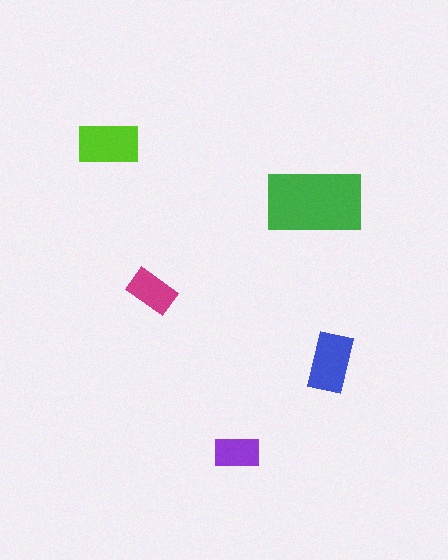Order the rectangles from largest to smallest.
the green one, the lime one, the blue one, the magenta one, the purple one.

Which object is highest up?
The lime rectangle is topmost.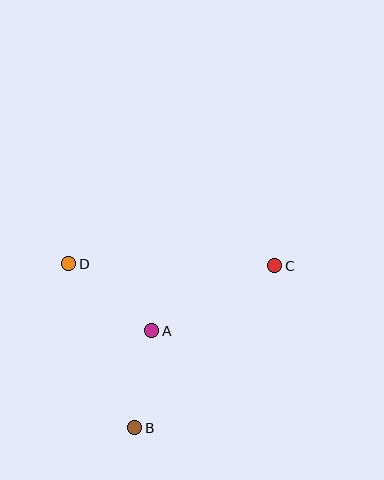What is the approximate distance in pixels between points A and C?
The distance between A and C is approximately 139 pixels.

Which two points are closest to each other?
Points A and B are closest to each other.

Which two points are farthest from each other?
Points B and C are farthest from each other.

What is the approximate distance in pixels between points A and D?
The distance between A and D is approximately 107 pixels.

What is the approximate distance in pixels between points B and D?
The distance between B and D is approximately 177 pixels.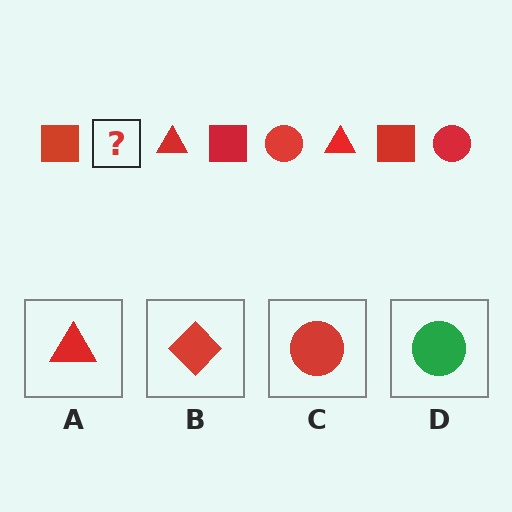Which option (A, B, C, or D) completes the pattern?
C.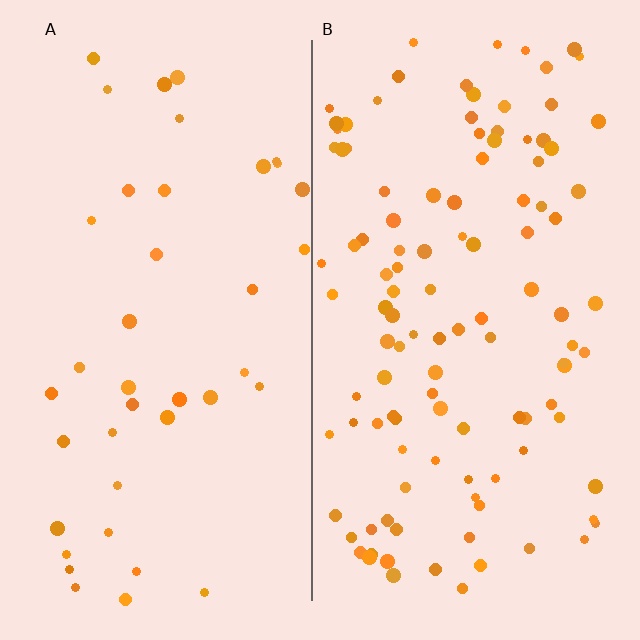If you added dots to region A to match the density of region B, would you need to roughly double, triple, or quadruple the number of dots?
Approximately triple.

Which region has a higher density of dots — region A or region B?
B (the right).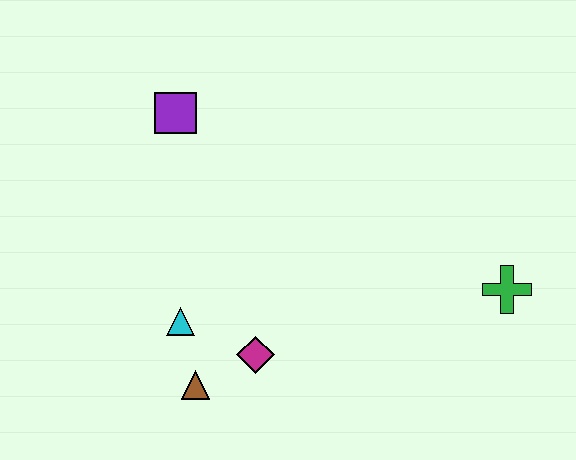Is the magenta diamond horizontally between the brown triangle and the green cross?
Yes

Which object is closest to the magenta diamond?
The brown triangle is closest to the magenta diamond.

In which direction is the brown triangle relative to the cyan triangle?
The brown triangle is below the cyan triangle.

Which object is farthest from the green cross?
The purple square is farthest from the green cross.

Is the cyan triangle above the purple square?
No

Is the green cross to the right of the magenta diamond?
Yes